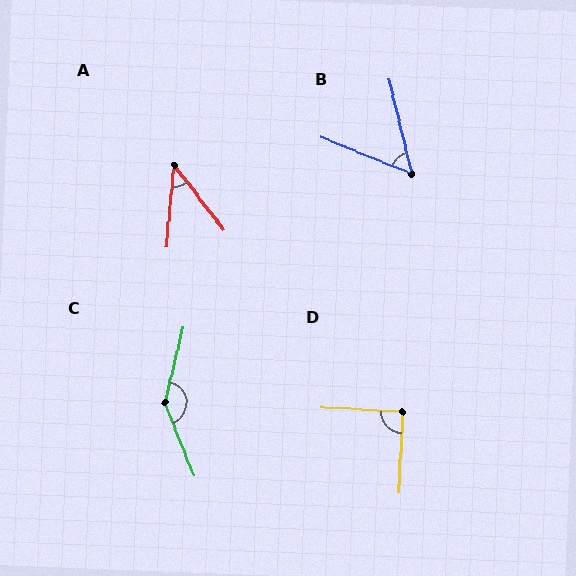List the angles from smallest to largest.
A (42°), B (54°), D (91°), C (145°).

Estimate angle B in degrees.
Approximately 54 degrees.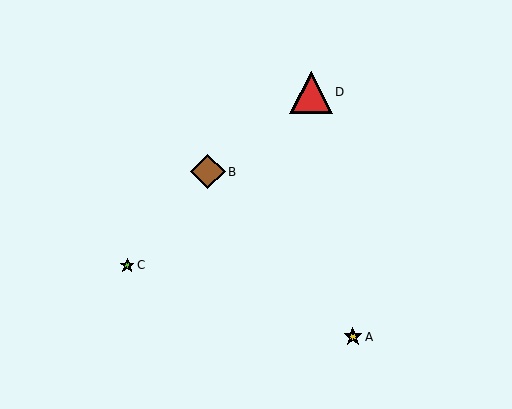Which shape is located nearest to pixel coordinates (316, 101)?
The red triangle (labeled D) at (311, 92) is nearest to that location.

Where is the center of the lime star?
The center of the lime star is at (127, 266).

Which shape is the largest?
The red triangle (labeled D) is the largest.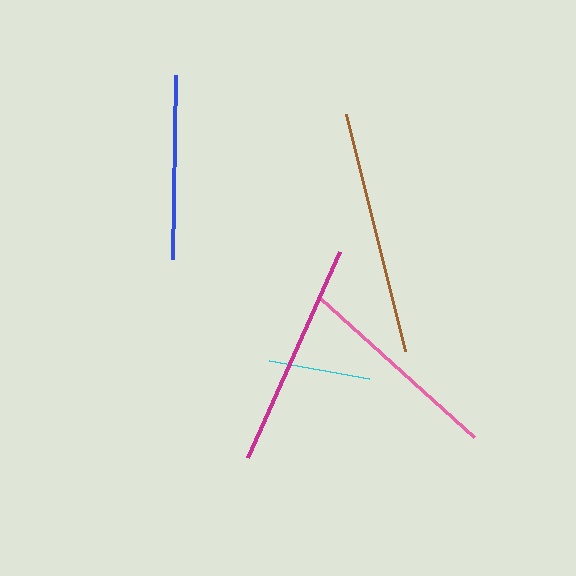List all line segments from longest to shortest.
From longest to shortest: brown, magenta, pink, blue, cyan.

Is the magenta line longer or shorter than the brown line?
The brown line is longer than the magenta line.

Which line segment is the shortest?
The cyan line is the shortest at approximately 101 pixels.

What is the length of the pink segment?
The pink segment is approximately 207 pixels long.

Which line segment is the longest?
The brown line is the longest at approximately 244 pixels.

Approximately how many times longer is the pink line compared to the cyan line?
The pink line is approximately 2.0 times the length of the cyan line.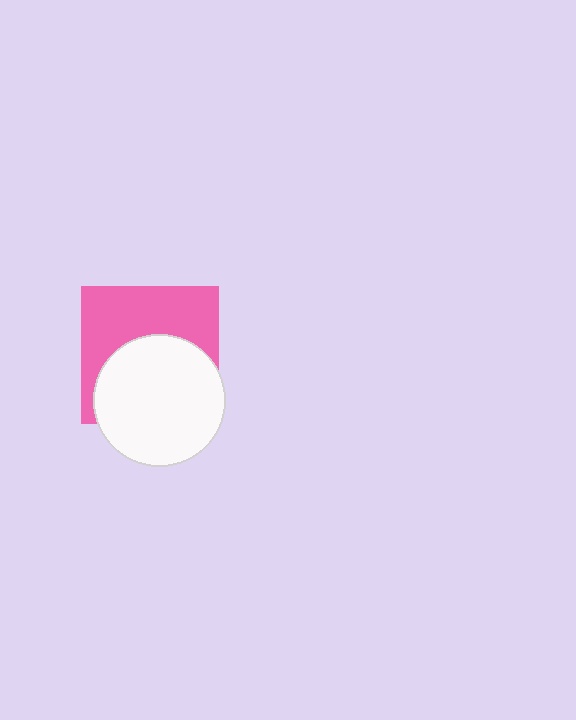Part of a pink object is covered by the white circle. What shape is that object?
It is a square.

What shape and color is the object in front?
The object in front is a white circle.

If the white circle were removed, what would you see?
You would see the complete pink square.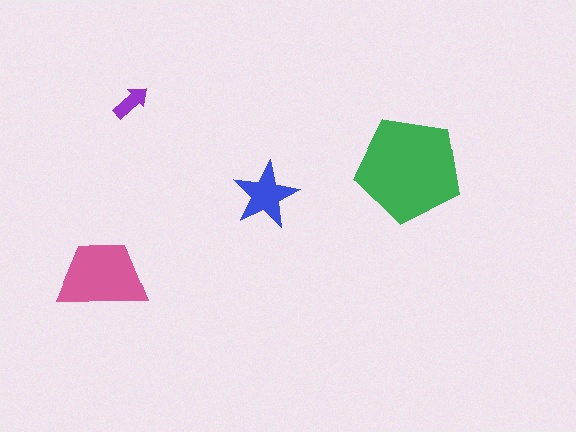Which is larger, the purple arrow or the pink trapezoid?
The pink trapezoid.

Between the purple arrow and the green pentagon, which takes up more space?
The green pentagon.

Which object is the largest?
The green pentagon.